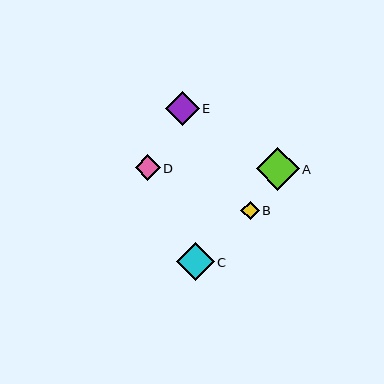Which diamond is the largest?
Diamond A is the largest with a size of approximately 43 pixels.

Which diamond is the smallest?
Diamond B is the smallest with a size of approximately 19 pixels.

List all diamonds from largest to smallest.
From largest to smallest: A, C, E, D, B.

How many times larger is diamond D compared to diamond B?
Diamond D is approximately 1.4 times the size of diamond B.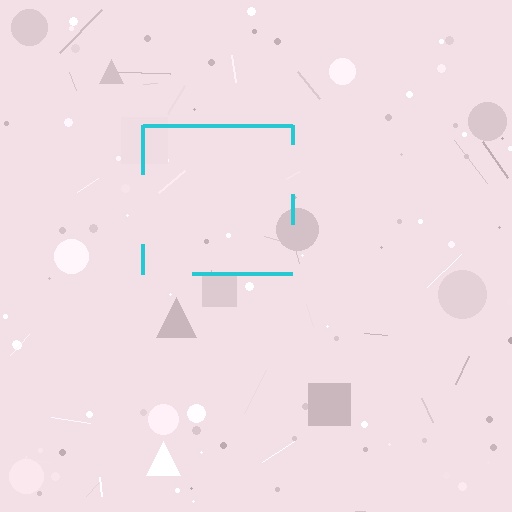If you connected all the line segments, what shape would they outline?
They would outline a square.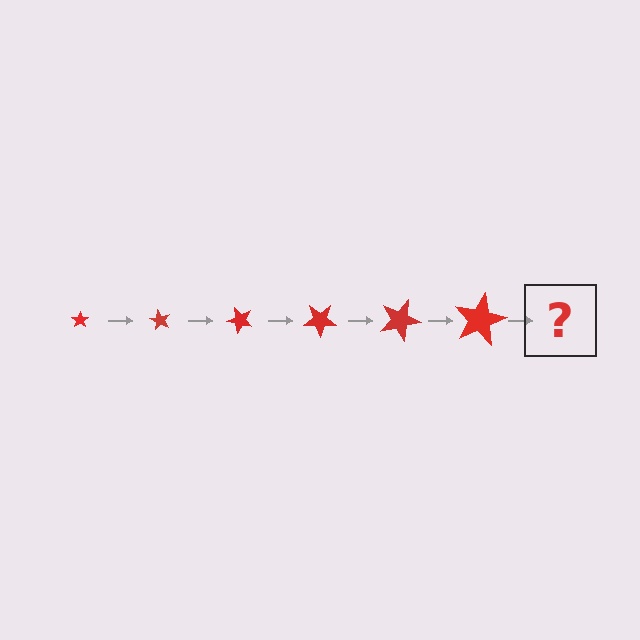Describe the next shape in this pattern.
It should be a star, larger than the previous one and rotated 360 degrees from the start.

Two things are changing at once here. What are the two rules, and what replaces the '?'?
The two rules are that the star grows larger each step and it rotates 60 degrees each step. The '?' should be a star, larger than the previous one and rotated 360 degrees from the start.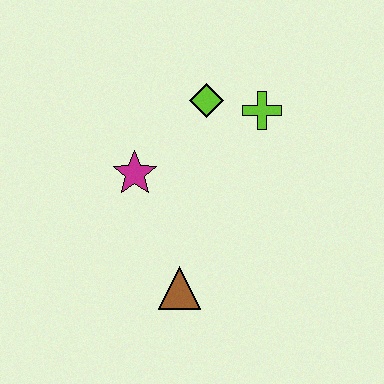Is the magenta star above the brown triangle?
Yes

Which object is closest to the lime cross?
The lime diamond is closest to the lime cross.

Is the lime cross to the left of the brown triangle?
No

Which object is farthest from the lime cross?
The brown triangle is farthest from the lime cross.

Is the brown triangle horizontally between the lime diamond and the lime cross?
No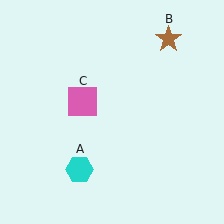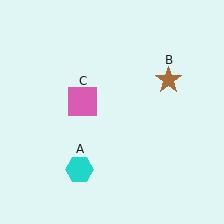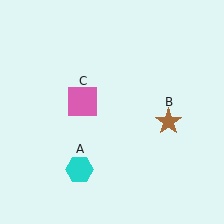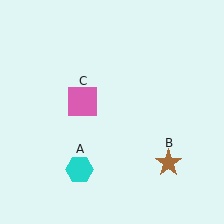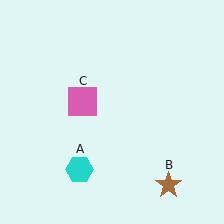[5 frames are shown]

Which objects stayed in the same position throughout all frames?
Cyan hexagon (object A) and pink square (object C) remained stationary.